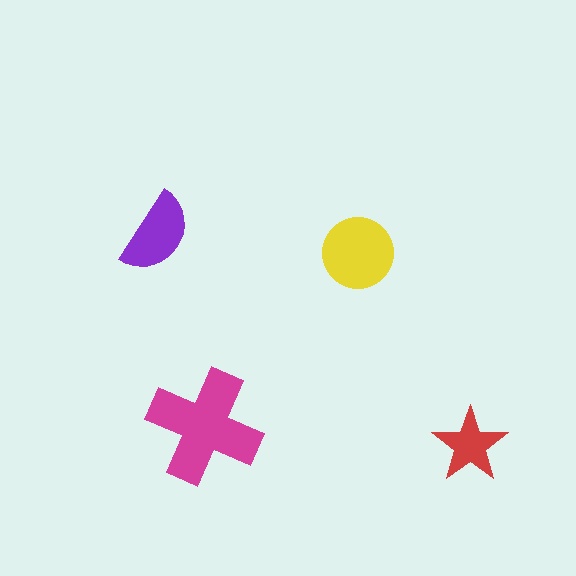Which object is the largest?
The magenta cross.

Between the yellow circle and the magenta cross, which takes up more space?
The magenta cross.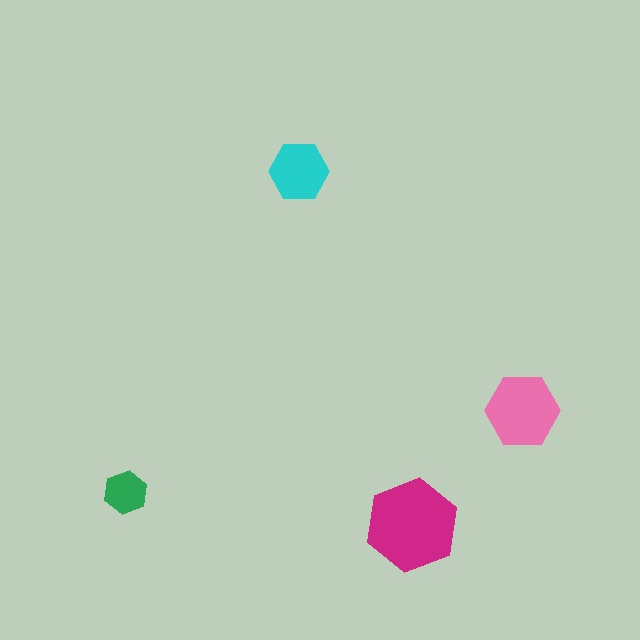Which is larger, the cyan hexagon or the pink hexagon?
The pink one.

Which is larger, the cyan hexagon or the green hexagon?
The cyan one.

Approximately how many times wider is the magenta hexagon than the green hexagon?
About 2 times wider.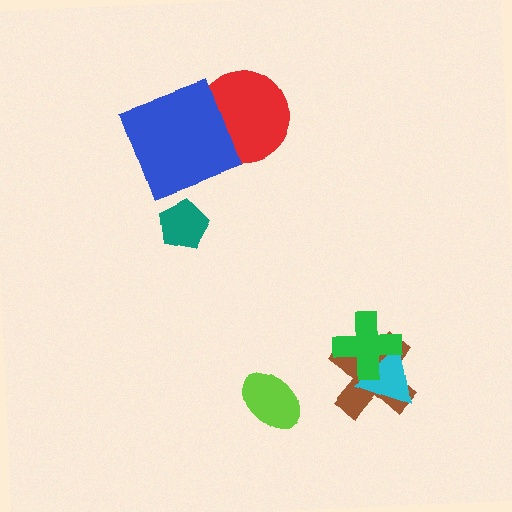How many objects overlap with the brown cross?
2 objects overlap with the brown cross.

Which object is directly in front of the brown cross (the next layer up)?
The cyan triangle is directly in front of the brown cross.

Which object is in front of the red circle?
The blue square is in front of the red circle.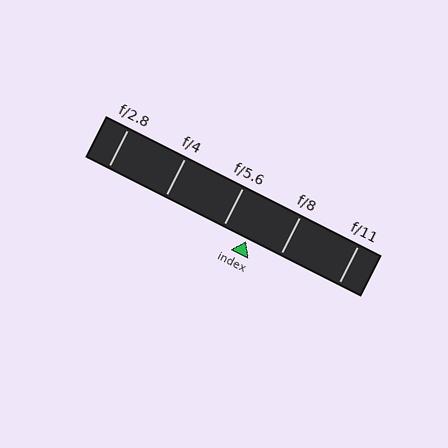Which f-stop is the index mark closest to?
The index mark is closest to f/5.6.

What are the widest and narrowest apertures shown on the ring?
The widest aperture shown is f/2.8 and the narrowest is f/11.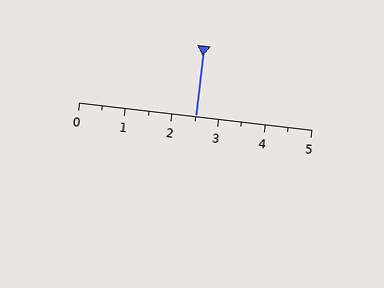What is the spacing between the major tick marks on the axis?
The major ticks are spaced 1 apart.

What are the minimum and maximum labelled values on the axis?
The axis runs from 0 to 5.